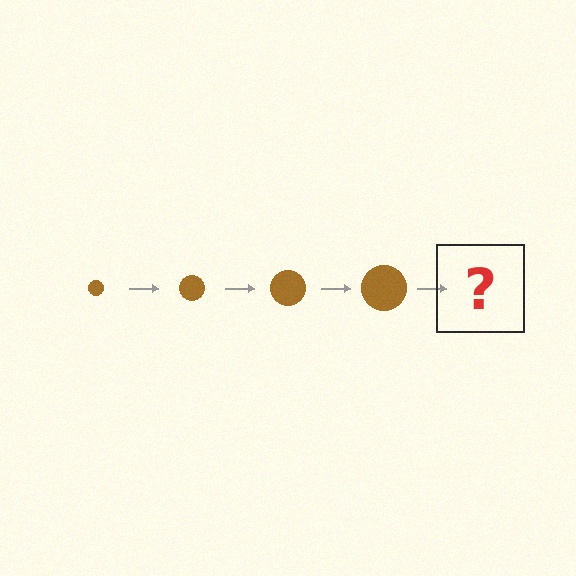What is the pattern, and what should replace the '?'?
The pattern is that the circle gets progressively larger each step. The '?' should be a brown circle, larger than the previous one.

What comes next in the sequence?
The next element should be a brown circle, larger than the previous one.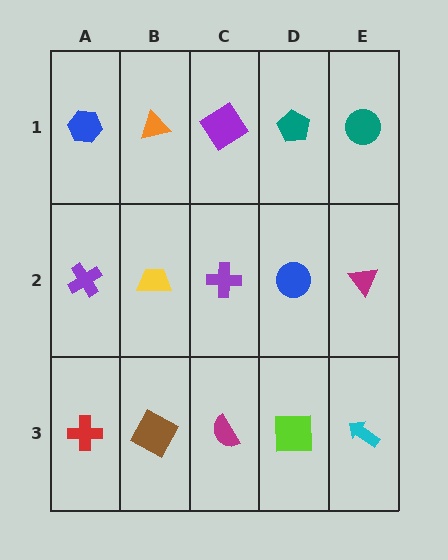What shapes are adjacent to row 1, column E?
A magenta triangle (row 2, column E), a teal pentagon (row 1, column D).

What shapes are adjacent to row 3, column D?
A blue circle (row 2, column D), a magenta semicircle (row 3, column C), a cyan arrow (row 3, column E).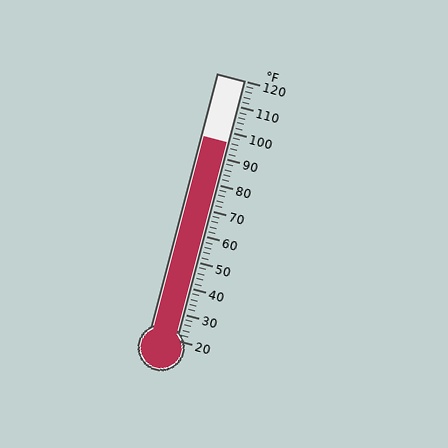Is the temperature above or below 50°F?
The temperature is above 50°F.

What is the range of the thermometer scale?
The thermometer scale ranges from 20°F to 120°F.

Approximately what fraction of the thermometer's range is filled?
The thermometer is filled to approximately 75% of its range.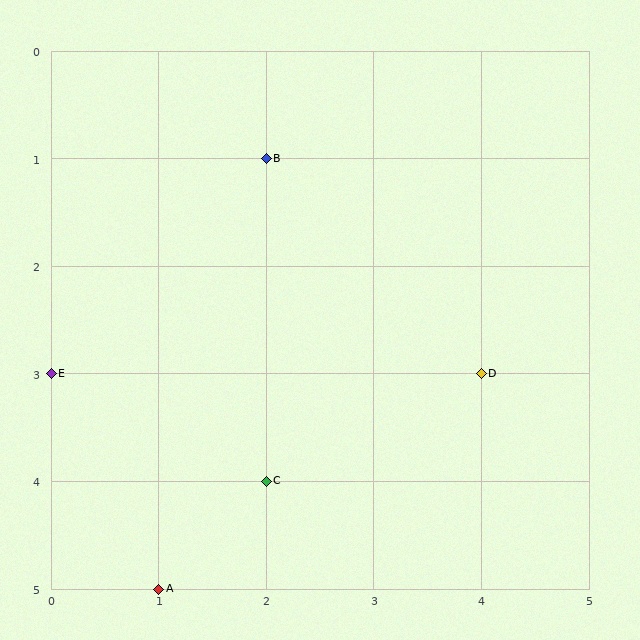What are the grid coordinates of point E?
Point E is at grid coordinates (0, 3).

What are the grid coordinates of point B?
Point B is at grid coordinates (2, 1).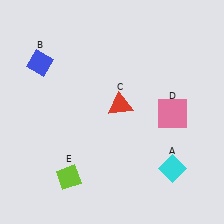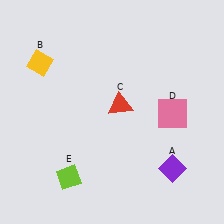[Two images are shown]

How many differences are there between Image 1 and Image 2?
There are 2 differences between the two images.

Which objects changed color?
A changed from cyan to purple. B changed from blue to yellow.